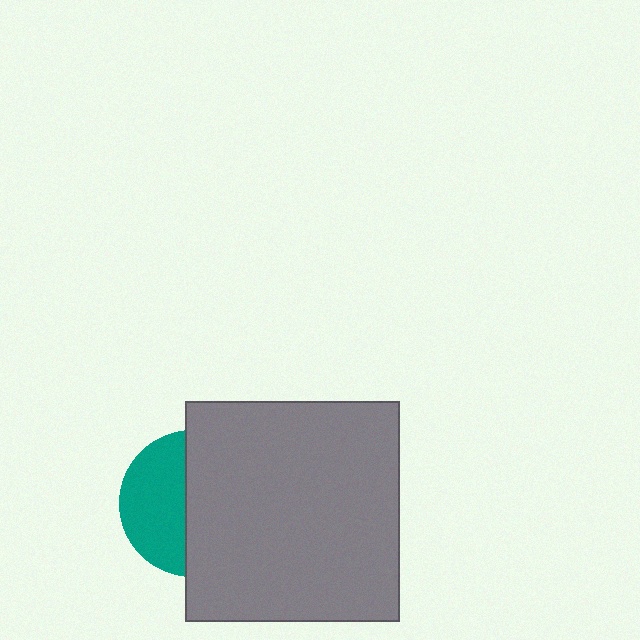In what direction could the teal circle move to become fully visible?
The teal circle could move left. That would shift it out from behind the gray rectangle entirely.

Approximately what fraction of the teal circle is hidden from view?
Roughly 56% of the teal circle is hidden behind the gray rectangle.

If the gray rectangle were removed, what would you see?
You would see the complete teal circle.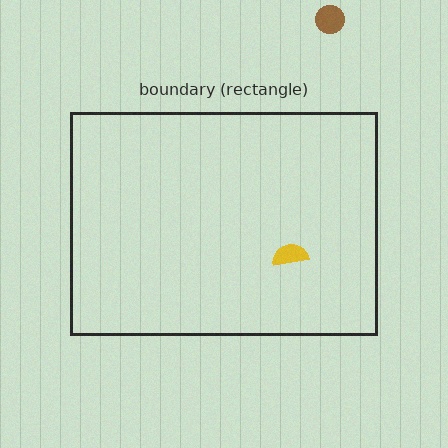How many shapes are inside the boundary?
1 inside, 1 outside.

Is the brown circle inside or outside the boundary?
Outside.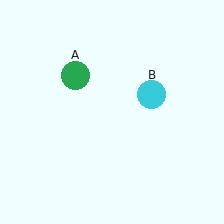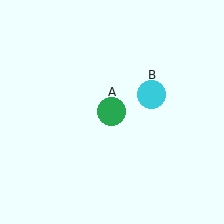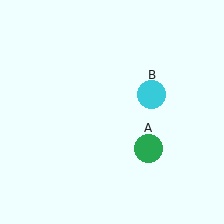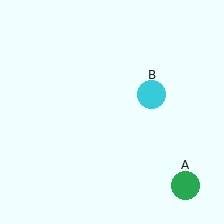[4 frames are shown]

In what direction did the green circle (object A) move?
The green circle (object A) moved down and to the right.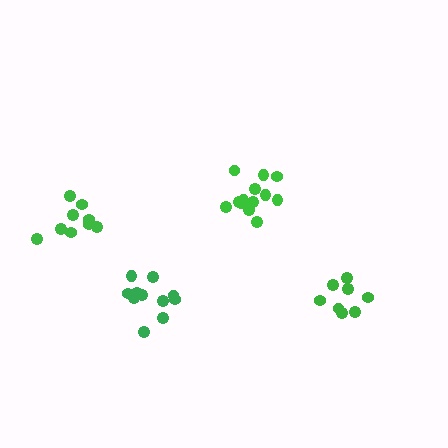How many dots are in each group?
Group 1: 9 dots, Group 2: 11 dots, Group 3: 13 dots, Group 4: 8 dots (41 total).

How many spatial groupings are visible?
There are 4 spatial groupings.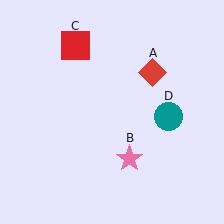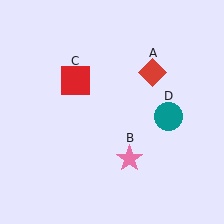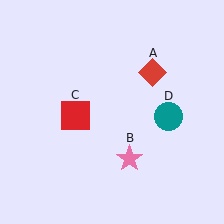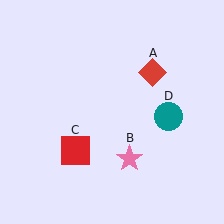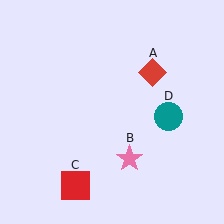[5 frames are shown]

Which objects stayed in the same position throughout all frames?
Red diamond (object A) and pink star (object B) and teal circle (object D) remained stationary.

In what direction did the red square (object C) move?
The red square (object C) moved down.